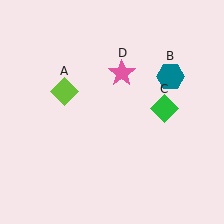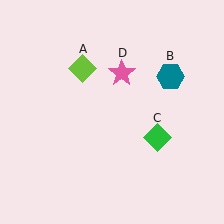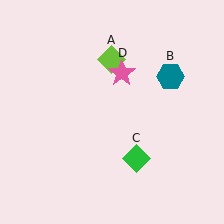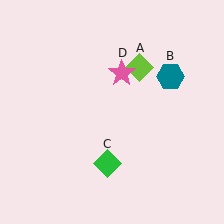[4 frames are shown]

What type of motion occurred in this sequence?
The lime diamond (object A), green diamond (object C) rotated clockwise around the center of the scene.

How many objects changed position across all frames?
2 objects changed position: lime diamond (object A), green diamond (object C).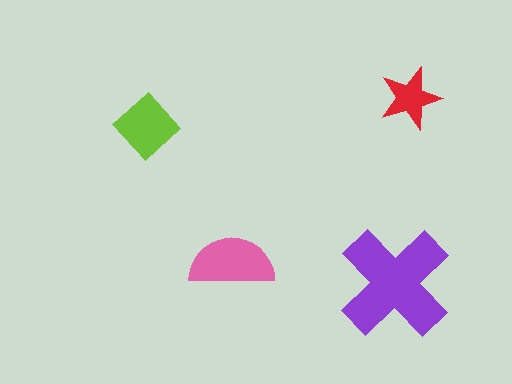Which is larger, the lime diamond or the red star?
The lime diamond.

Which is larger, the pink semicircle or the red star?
The pink semicircle.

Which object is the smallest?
The red star.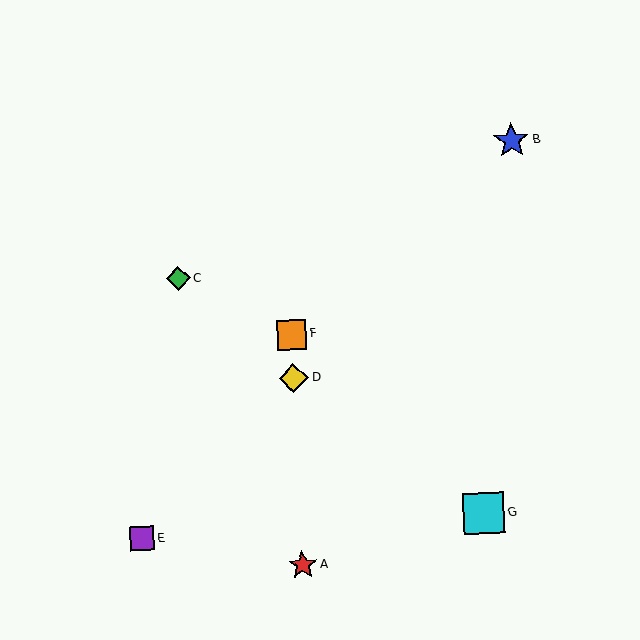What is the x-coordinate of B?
Object B is at x≈511.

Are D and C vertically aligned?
No, D is at x≈294 and C is at x≈178.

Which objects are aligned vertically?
Objects A, D, F are aligned vertically.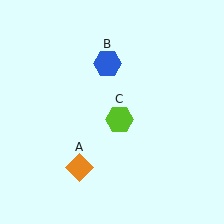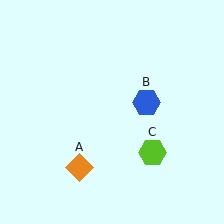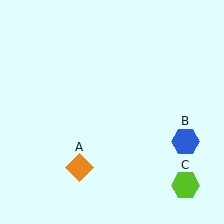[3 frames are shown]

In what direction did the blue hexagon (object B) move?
The blue hexagon (object B) moved down and to the right.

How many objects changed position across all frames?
2 objects changed position: blue hexagon (object B), lime hexagon (object C).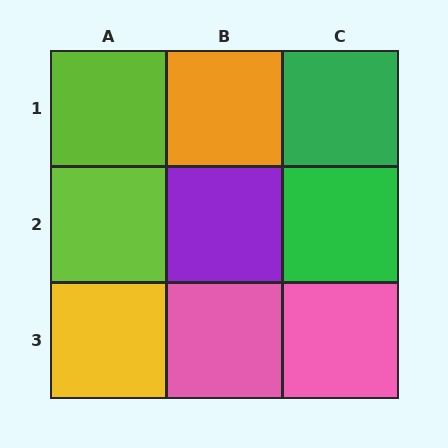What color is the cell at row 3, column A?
Yellow.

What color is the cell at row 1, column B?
Orange.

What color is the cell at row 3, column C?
Pink.